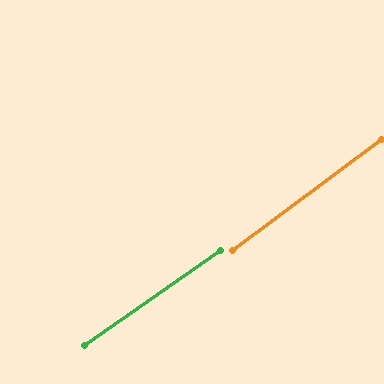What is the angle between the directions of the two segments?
Approximately 1 degree.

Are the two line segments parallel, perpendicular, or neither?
Parallel — their directions differ by only 1.5°.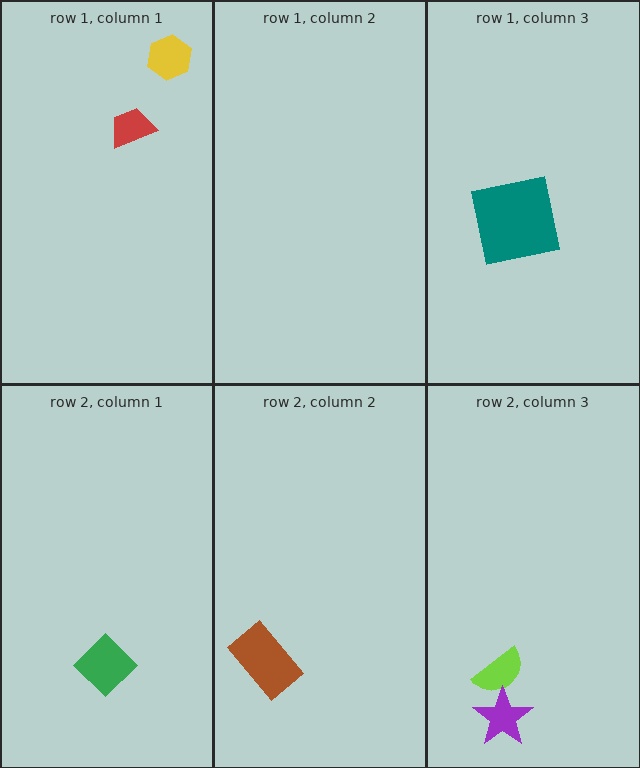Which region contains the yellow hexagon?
The row 1, column 1 region.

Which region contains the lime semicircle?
The row 2, column 3 region.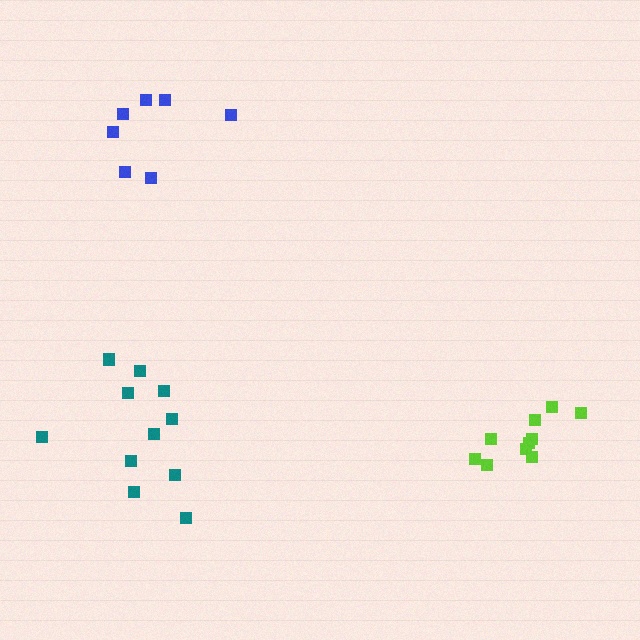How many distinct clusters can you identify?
There are 3 distinct clusters.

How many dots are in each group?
Group 1: 10 dots, Group 2: 7 dots, Group 3: 11 dots (28 total).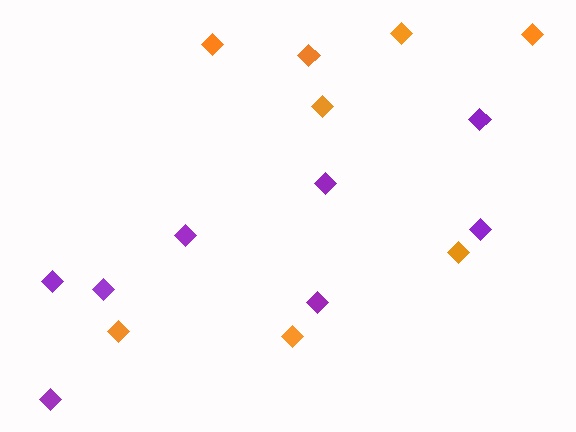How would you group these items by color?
There are 2 groups: one group of purple diamonds (8) and one group of orange diamonds (8).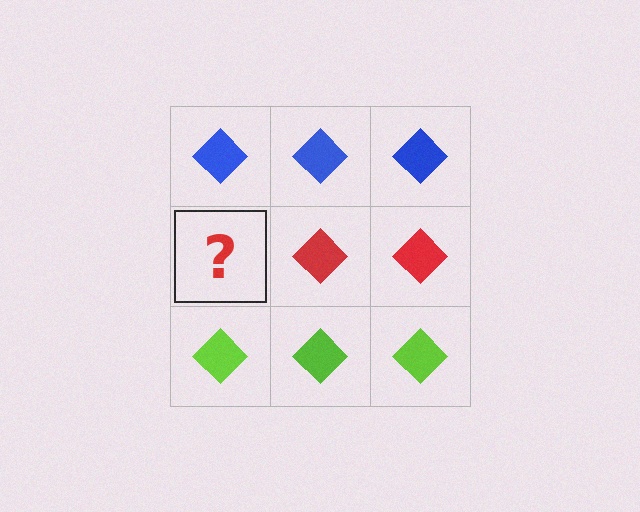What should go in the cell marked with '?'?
The missing cell should contain a red diamond.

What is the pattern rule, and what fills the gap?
The rule is that each row has a consistent color. The gap should be filled with a red diamond.